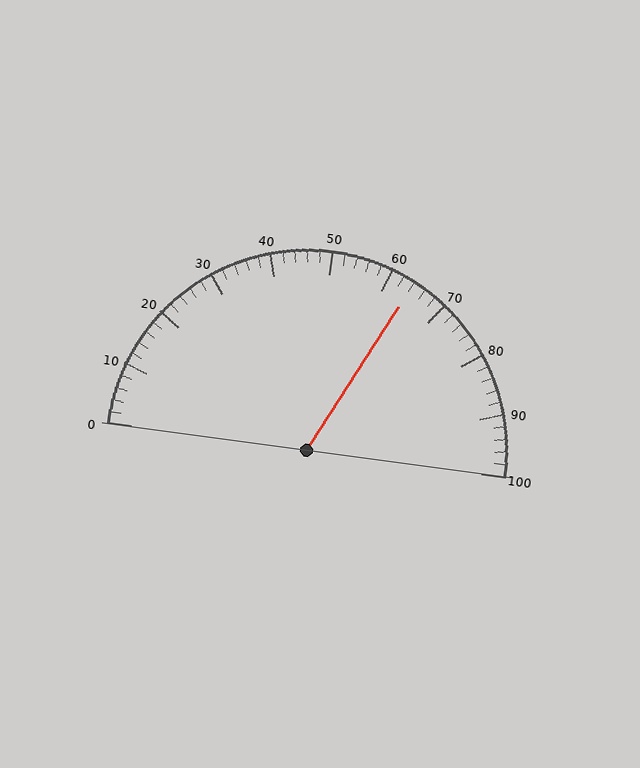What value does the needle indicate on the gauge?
The needle indicates approximately 64.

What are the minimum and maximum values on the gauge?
The gauge ranges from 0 to 100.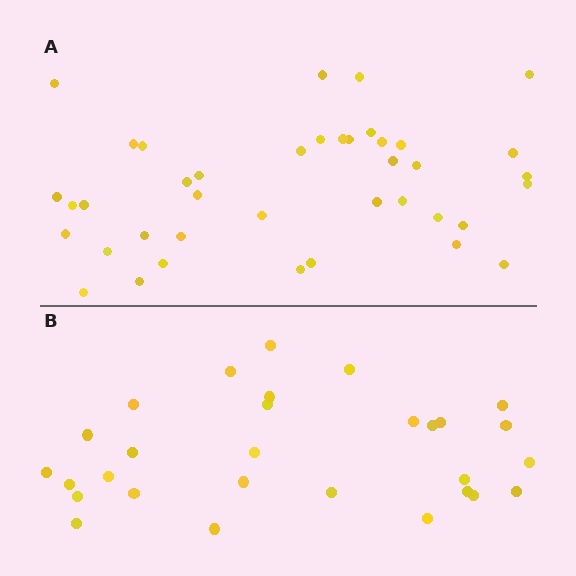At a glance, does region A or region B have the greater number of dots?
Region A (the top region) has more dots.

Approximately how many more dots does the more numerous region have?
Region A has roughly 12 or so more dots than region B.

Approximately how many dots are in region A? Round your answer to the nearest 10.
About 40 dots.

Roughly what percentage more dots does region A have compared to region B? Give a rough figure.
About 40% more.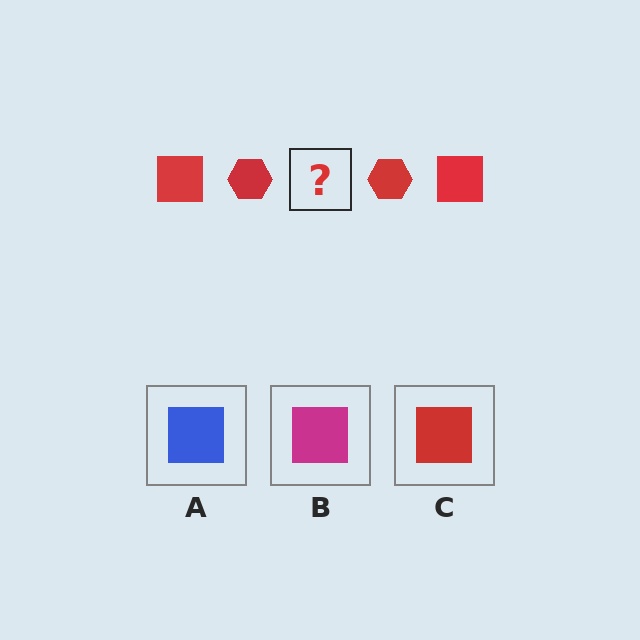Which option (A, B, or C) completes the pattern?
C.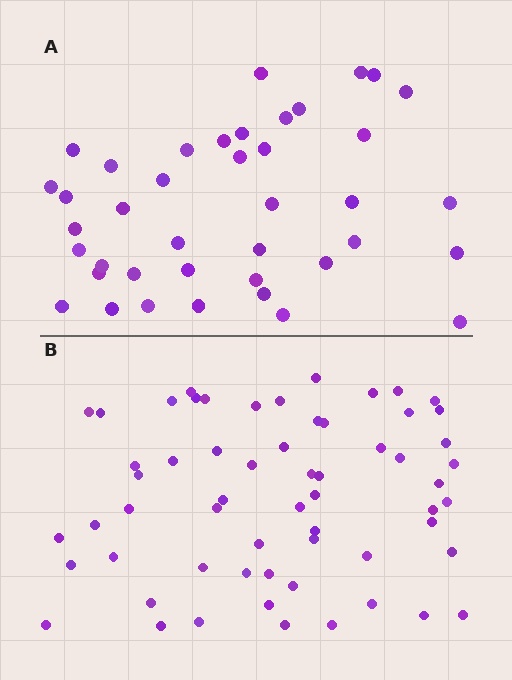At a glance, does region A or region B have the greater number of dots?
Region B (the bottom region) has more dots.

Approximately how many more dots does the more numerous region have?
Region B has approximately 20 more dots than region A.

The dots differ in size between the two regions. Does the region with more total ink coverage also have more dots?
No. Region A has more total ink coverage because its dots are larger, but region B actually contains more individual dots. Total area can be misleading — the number of items is what matters here.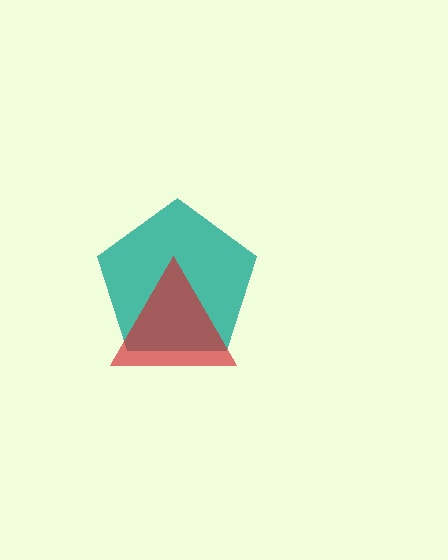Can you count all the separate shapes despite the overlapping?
Yes, there are 2 separate shapes.